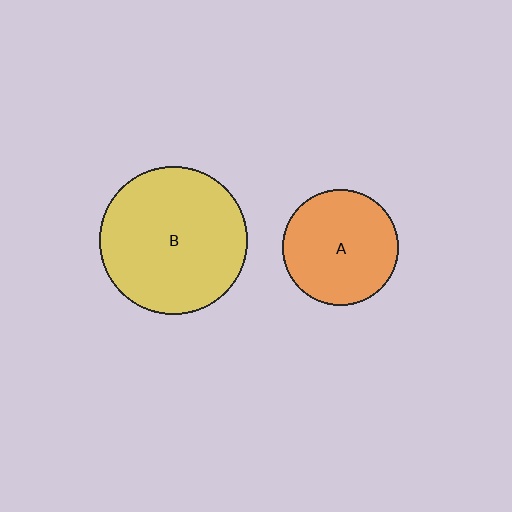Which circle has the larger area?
Circle B (yellow).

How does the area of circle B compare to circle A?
Approximately 1.6 times.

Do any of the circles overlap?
No, none of the circles overlap.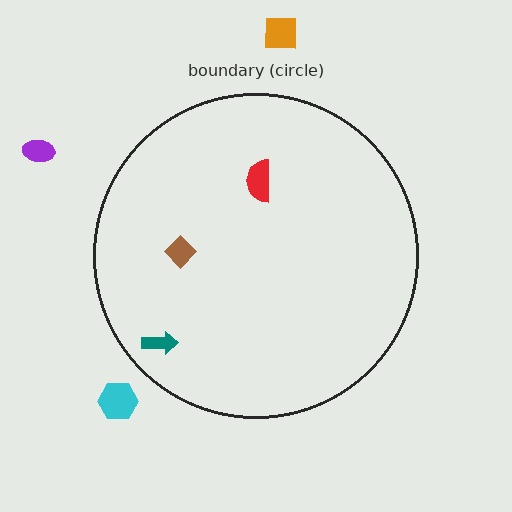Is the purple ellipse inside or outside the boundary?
Outside.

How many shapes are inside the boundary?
3 inside, 3 outside.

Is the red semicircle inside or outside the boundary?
Inside.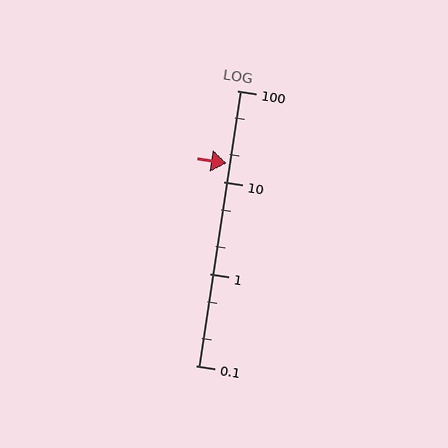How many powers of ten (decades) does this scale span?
The scale spans 3 decades, from 0.1 to 100.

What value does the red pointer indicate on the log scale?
The pointer indicates approximately 16.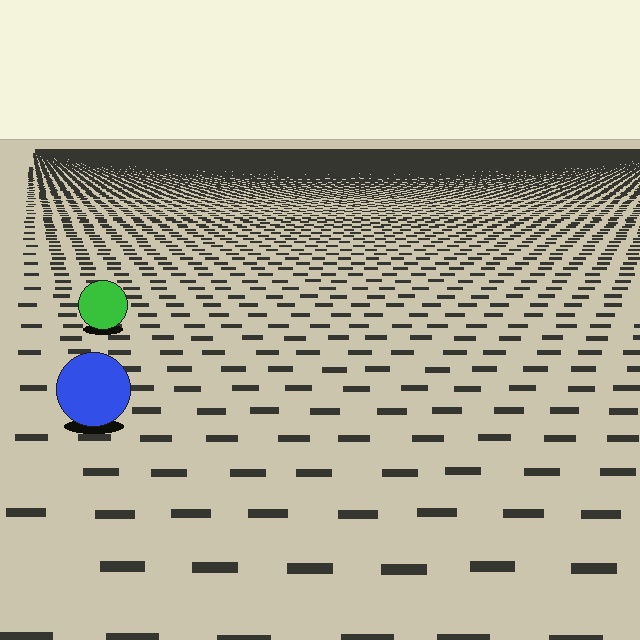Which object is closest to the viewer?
The blue circle is closest. The texture marks near it are larger and more spread out.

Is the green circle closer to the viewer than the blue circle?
No. The blue circle is closer — you can tell from the texture gradient: the ground texture is coarser near it.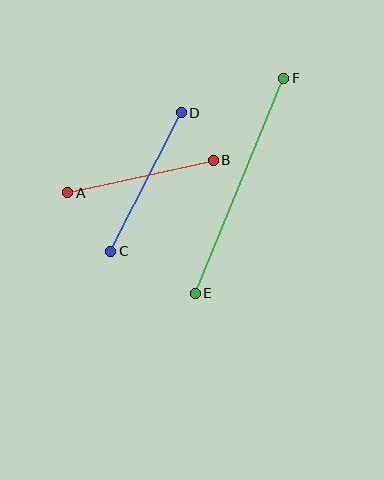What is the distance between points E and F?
The distance is approximately 233 pixels.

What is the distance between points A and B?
The distance is approximately 150 pixels.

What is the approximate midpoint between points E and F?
The midpoint is at approximately (239, 186) pixels.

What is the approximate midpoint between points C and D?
The midpoint is at approximately (146, 182) pixels.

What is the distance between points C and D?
The distance is approximately 155 pixels.